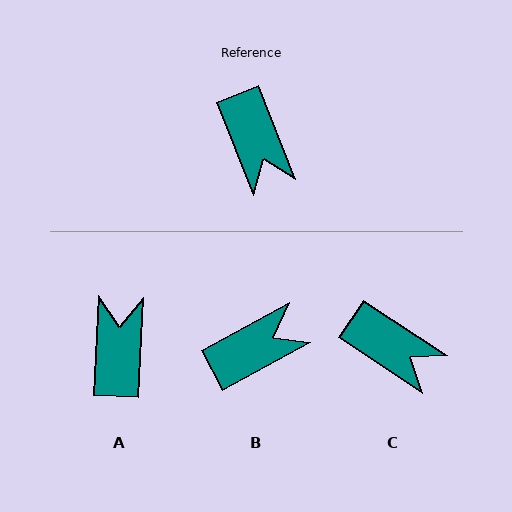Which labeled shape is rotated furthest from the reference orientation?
A, about 156 degrees away.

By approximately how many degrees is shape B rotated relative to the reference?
Approximately 97 degrees counter-clockwise.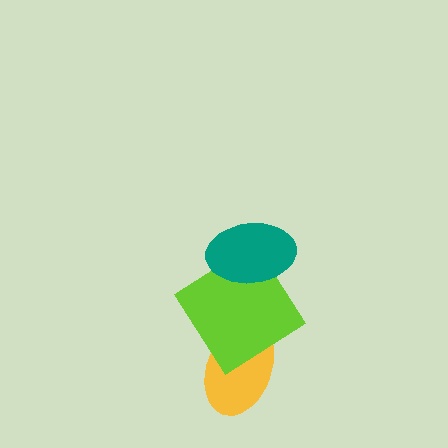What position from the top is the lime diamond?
The lime diamond is 2nd from the top.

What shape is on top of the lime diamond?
The teal ellipse is on top of the lime diamond.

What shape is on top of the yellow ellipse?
The lime diamond is on top of the yellow ellipse.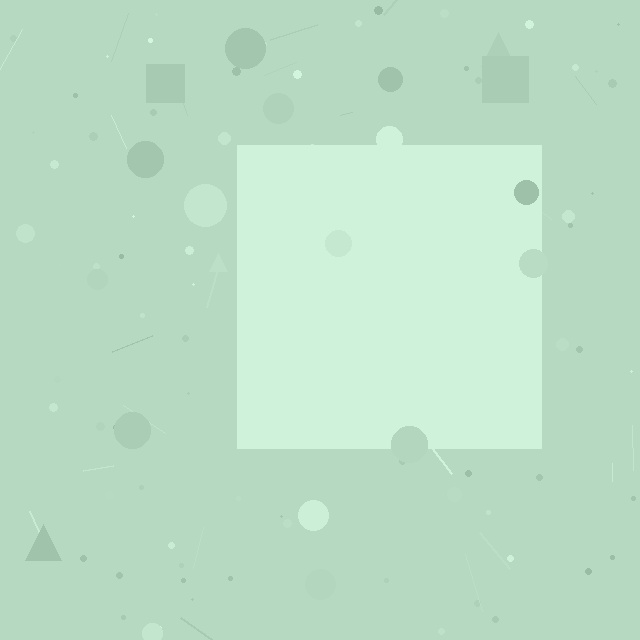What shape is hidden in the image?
A square is hidden in the image.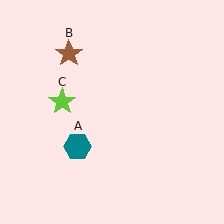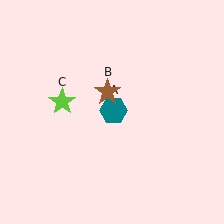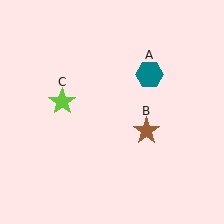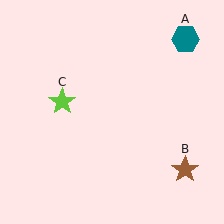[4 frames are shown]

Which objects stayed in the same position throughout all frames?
Lime star (object C) remained stationary.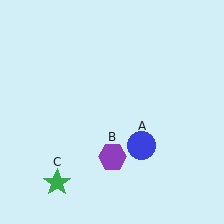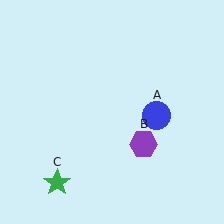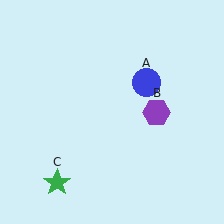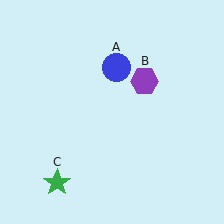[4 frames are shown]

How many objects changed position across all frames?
2 objects changed position: blue circle (object A), purple hexagon (object B).